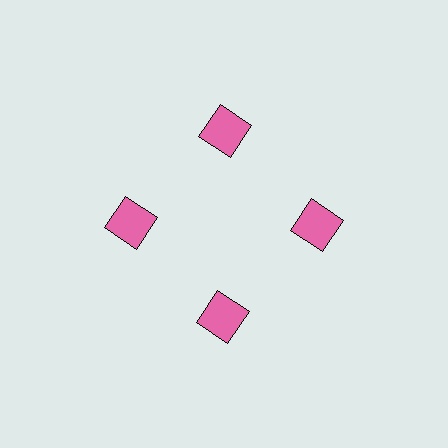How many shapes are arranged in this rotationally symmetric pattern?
There are 4 shapes, arranged in 4 groups of 1.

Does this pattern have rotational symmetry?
Yes, this pattern has 4-fold rotational symmetry. It looks the same after rotating 90 degrees around the center.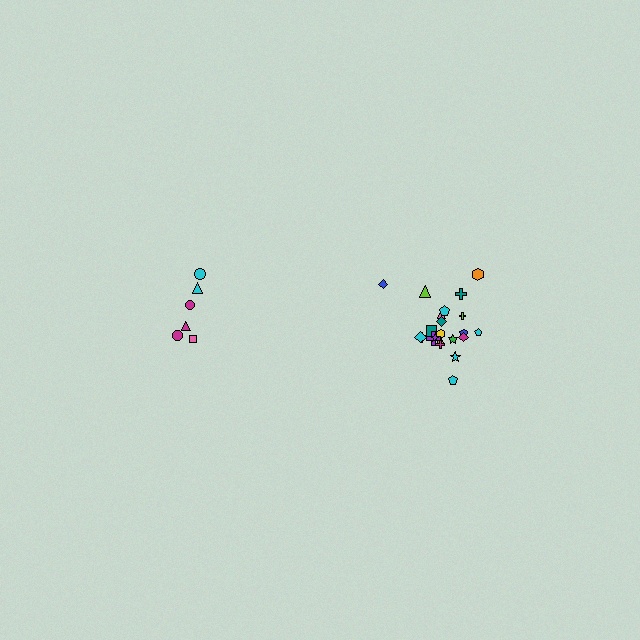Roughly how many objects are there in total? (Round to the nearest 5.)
Roughly 30 objects in total.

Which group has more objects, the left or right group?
The right group.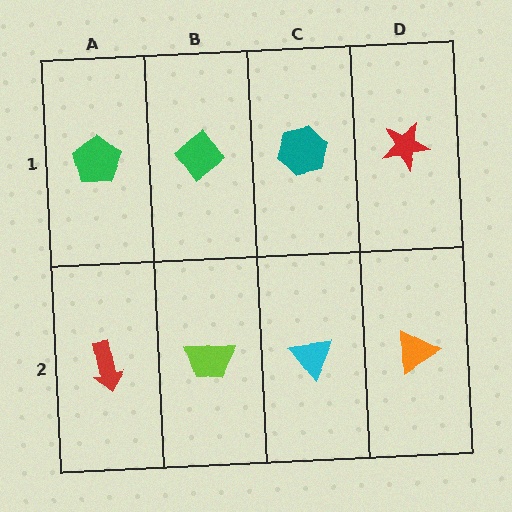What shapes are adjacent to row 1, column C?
A cyan triangle (row 2, column C), a green diamond (row 1, column B), a red star (row 1, column D).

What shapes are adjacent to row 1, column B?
A lime trapezoid (row 2, column B), a green pentagon (row 1, column A), a teal hexagon (row 1, column C).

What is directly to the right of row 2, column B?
A cyan triangle.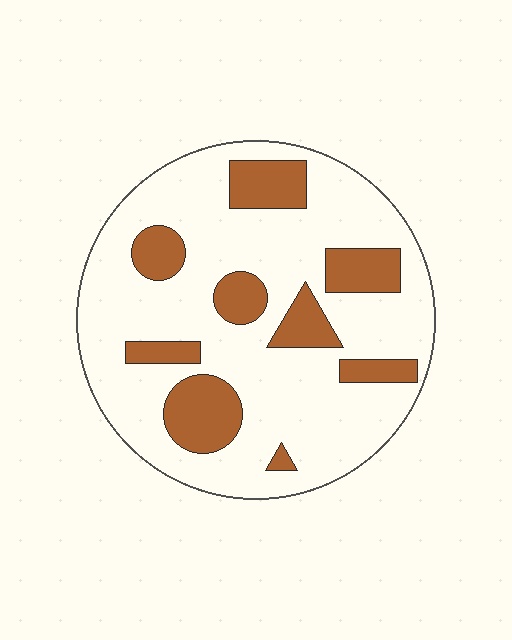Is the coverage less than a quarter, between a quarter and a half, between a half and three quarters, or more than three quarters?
Less than a quarter.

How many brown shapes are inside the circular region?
9.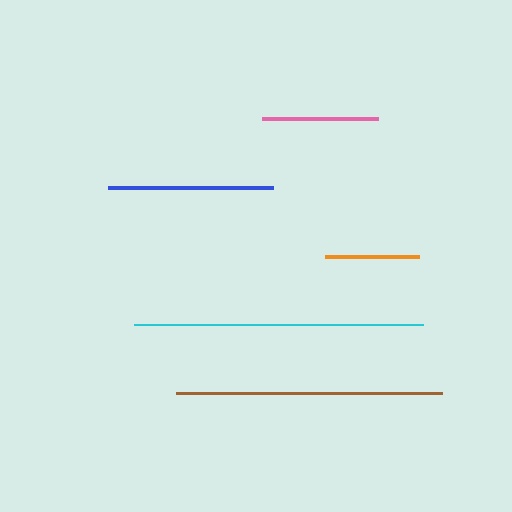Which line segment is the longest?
The cyan line is the longest at approximately 290 pixels.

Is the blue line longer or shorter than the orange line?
The blue line is longer than the orange line.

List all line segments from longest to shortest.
From longest to shortest: cyan, brown, blue, pink, orange.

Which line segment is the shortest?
The orange line is the shortest at approximately 94 pixels.